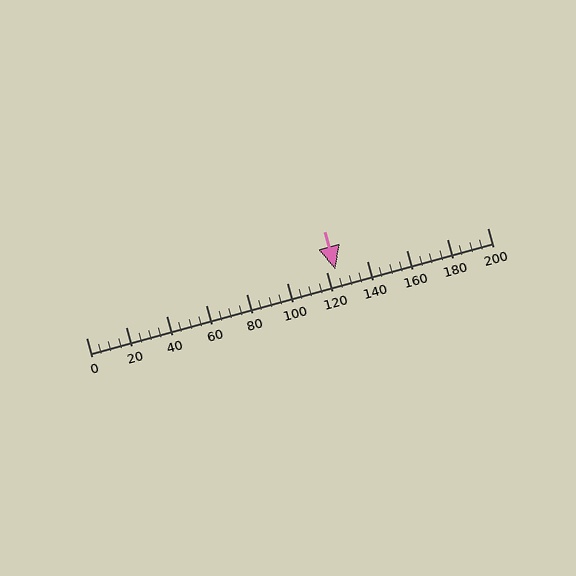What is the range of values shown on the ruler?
The ruler shows values from 0 to 200.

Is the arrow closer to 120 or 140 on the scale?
The arrow is closer to 120.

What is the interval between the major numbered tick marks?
The major tick marks are spaced 20 units apart.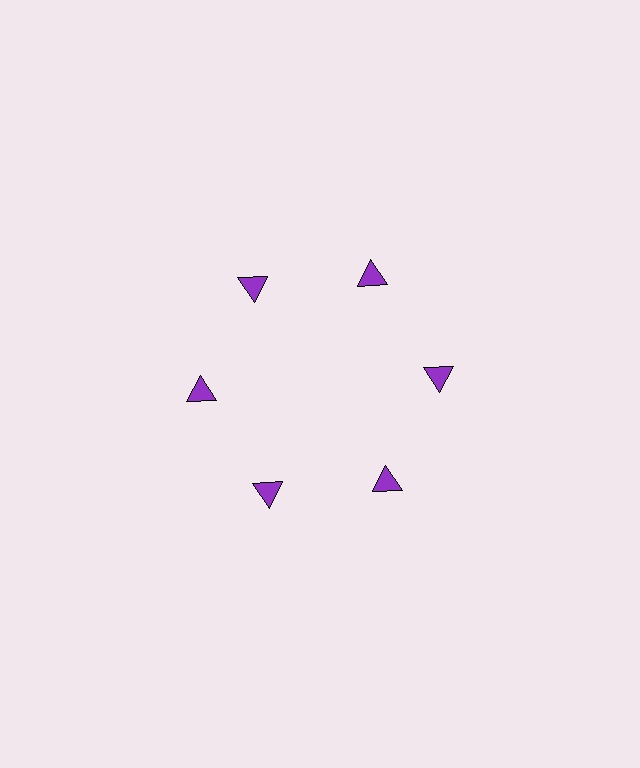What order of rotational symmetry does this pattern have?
This pattern has 6-fold rotational symmetry.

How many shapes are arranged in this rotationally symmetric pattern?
There are 6 shapes, arranged in 6 groups of 1.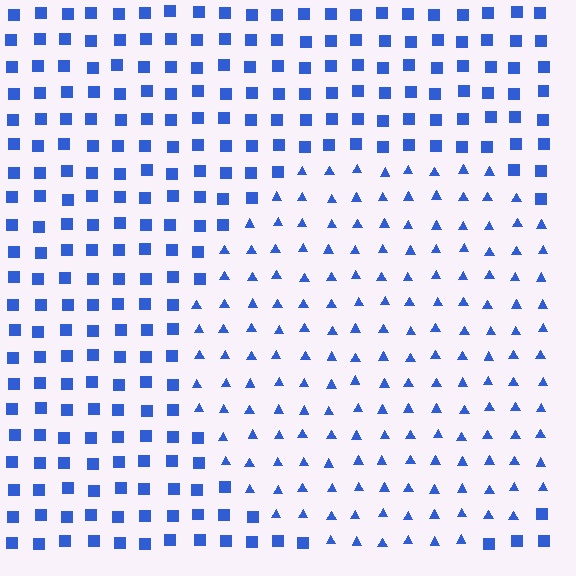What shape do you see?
I see a circle.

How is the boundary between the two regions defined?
The boundary is defined by a change in element shape: triangles inside vs. squares outside. All elements share the same color and spacing.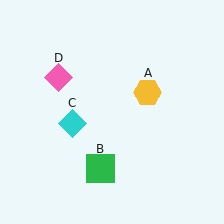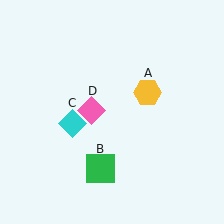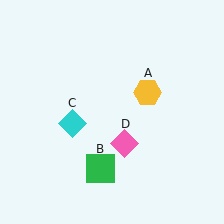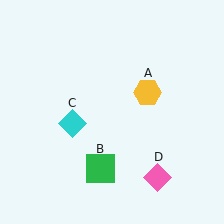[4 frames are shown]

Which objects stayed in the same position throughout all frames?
Yellow hexagon (object A) and green square (object B) and cyan diamond (object C) remained stationary.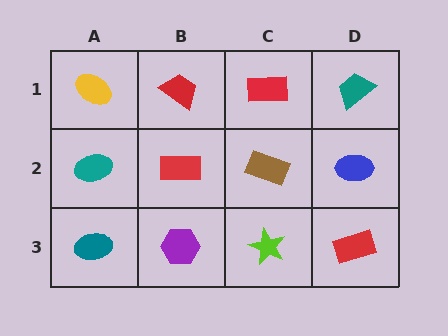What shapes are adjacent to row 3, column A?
A teal ellipse (row 2, column A), a purple hexagon (row 3, column B).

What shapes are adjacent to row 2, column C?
A red rectangle (row 1, column C), a lime star (row 3, column C), a red rectangle (row 2, column B), a blue ellipse (row 2, column D).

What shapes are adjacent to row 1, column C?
A brown rectangle (row 2, column C), a red trapezoid (row 1, column B), a teal trapezoid (row 1, column D).